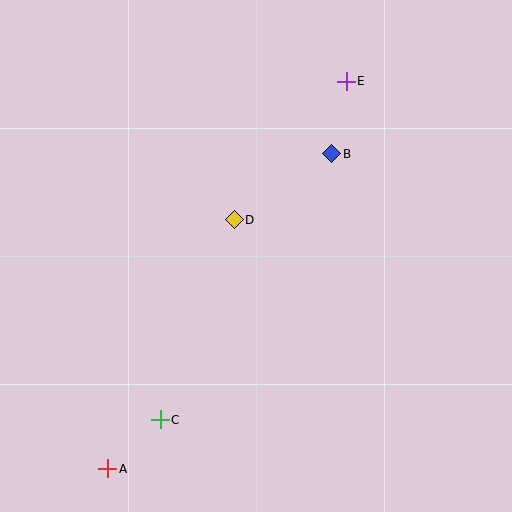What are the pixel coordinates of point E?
Point E is at (346, 81).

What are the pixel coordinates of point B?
Point B is at (332, 154).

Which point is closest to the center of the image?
Point D at (234, 220) is closest to the center.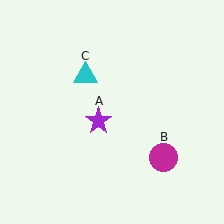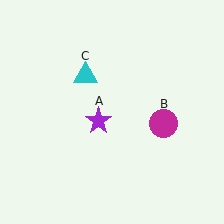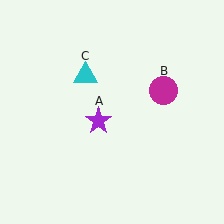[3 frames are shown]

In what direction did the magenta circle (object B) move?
The magenta circle (object B) moved up.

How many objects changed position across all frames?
1 object changed position: magenta circle (object B).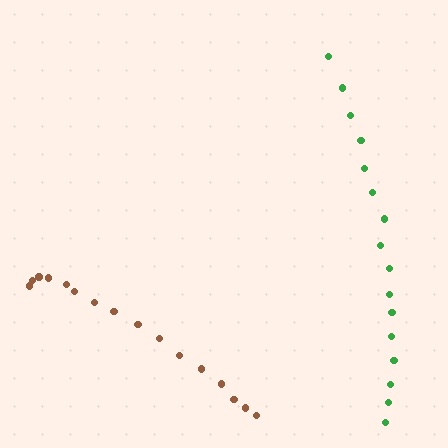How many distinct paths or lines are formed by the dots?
There are 2 distinct paths.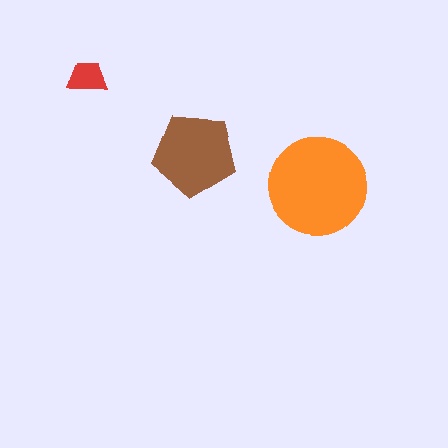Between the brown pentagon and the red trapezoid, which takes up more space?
The brown pentagon.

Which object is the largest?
The orange circle.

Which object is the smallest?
The red trapezoid.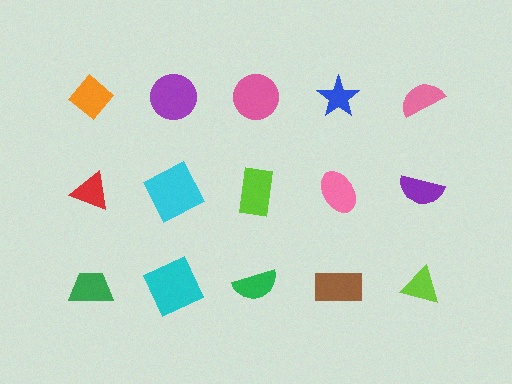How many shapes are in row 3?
5 shapes.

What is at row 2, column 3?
A lime rectangle.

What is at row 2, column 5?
A purple semicircle.